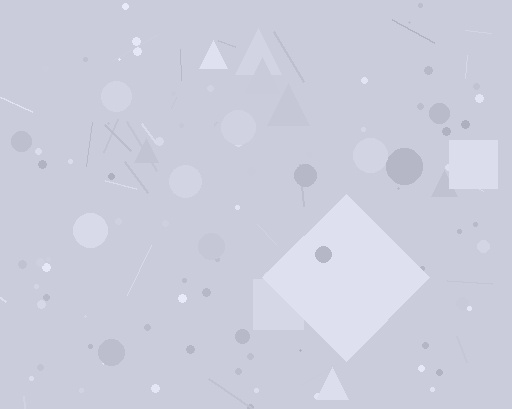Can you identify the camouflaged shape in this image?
The camouflaged shape is a diamond.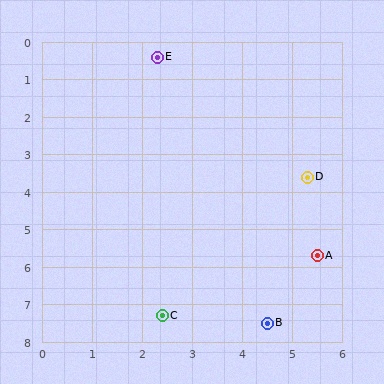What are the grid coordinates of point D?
Point D is at approximately (5.3, 3.6).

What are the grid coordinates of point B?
Point B is at approximately (4.5, 7.5).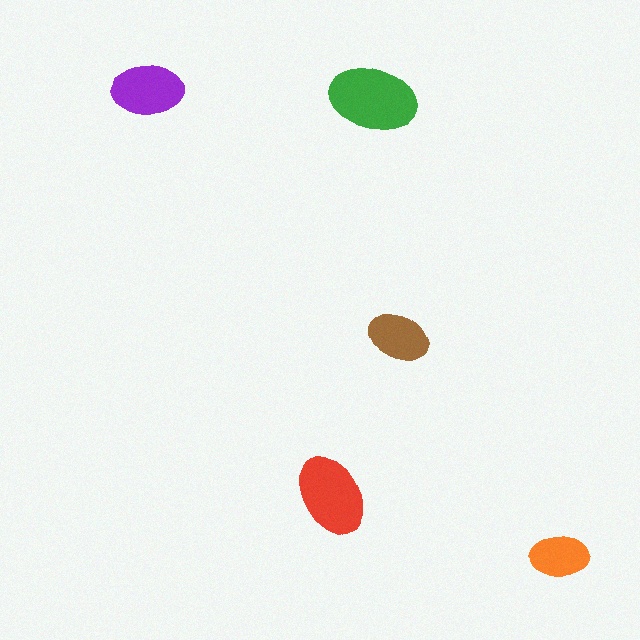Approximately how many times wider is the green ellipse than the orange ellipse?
About 1.5 times wider.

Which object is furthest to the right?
The orange ellipse is rightmost.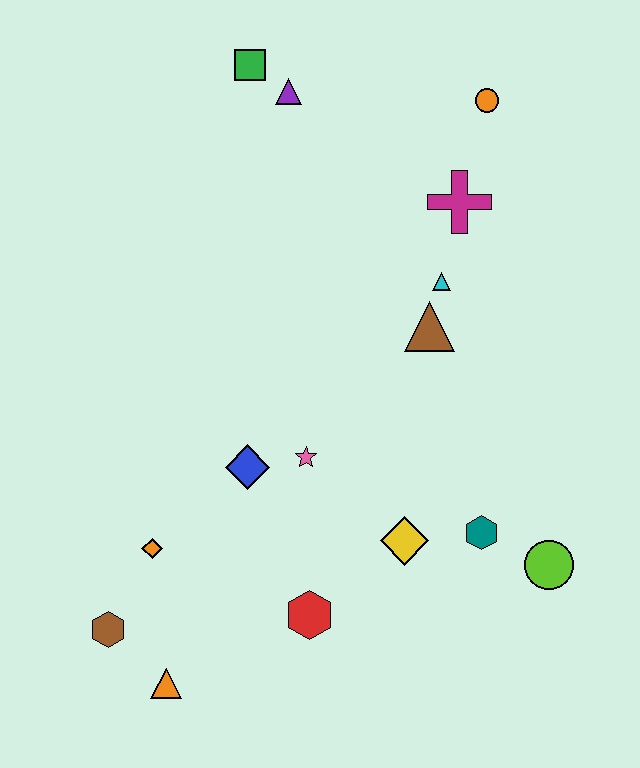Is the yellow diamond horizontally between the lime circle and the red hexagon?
Yes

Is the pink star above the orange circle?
No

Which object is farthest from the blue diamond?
The orange circle is farthest from the blue diamond.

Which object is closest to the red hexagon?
The yellow diamond is closest to the red hexagon.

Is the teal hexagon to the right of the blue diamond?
Yes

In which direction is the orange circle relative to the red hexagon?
The orange circle is above the red hexagon.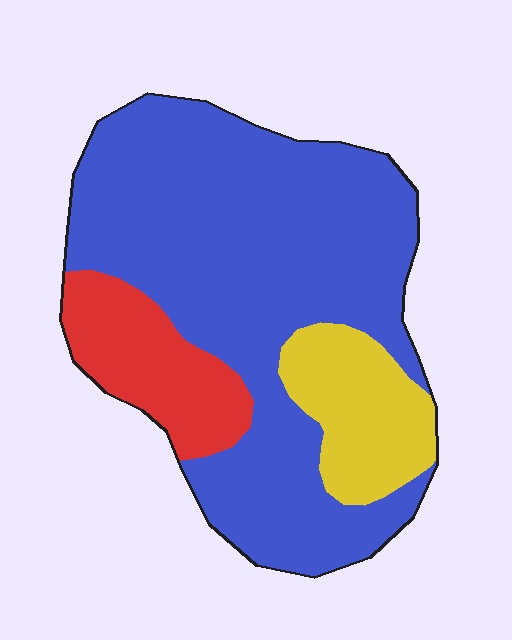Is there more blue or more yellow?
Blue.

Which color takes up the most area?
Blue, at roughly 70%.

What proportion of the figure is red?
Red covers around 15% of the figure.